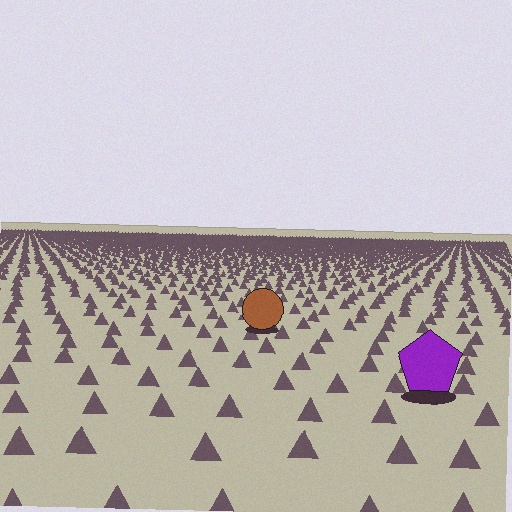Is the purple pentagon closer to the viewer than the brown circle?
Yes. The purple pentagon is closer — you can tell from the texture gradient: the ground texture is coarser near it.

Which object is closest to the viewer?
The purple pentagon is closest. The texture marks near it are larger and more spread out.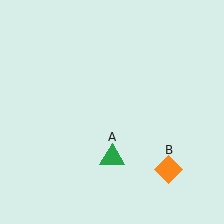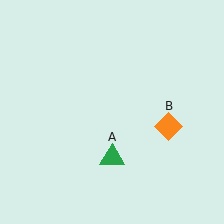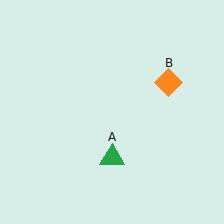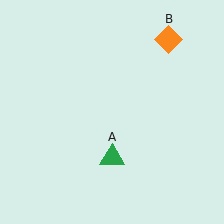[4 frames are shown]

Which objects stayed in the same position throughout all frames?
Green triangle (object A) remained stationary.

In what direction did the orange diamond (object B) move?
The orange diamond (object B) moved up.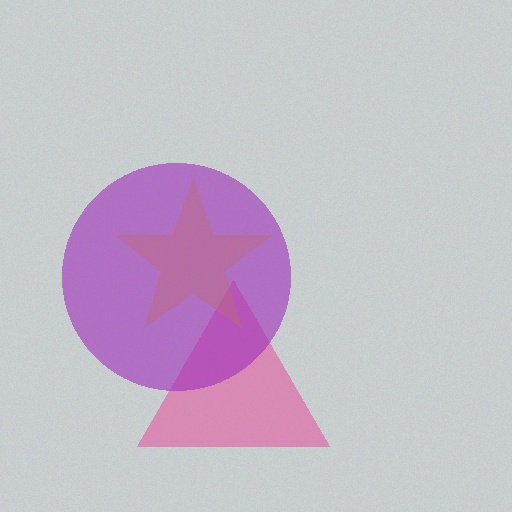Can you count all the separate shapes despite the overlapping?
Yes, there are 3 separate shapes.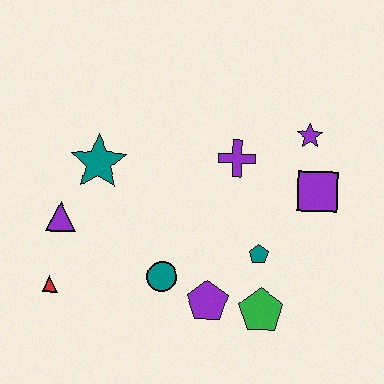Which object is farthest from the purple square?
The red triangle is farthest from the purple square.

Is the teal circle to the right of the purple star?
No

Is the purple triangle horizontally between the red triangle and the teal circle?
Yes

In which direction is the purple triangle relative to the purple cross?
The purple triangle is to the left of the purple cross.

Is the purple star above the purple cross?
Yes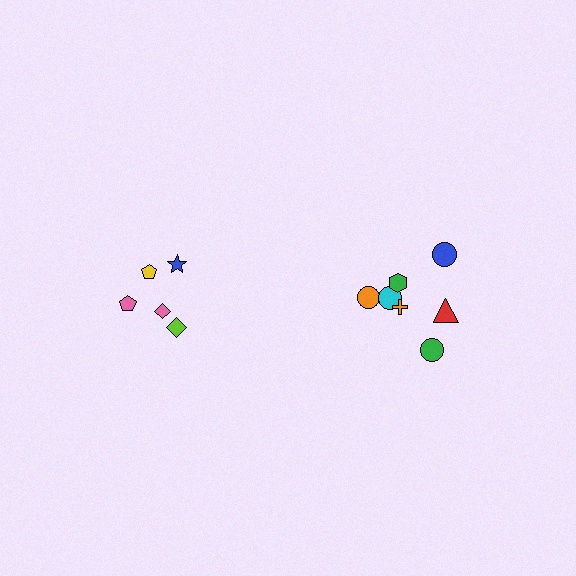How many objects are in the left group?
There are 5 objects.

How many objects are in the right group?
There are 7 objects.